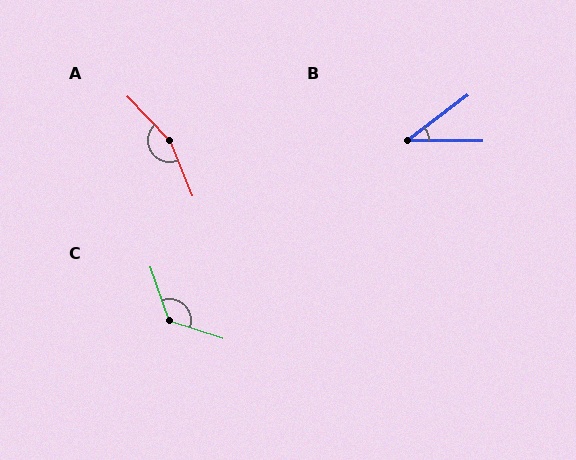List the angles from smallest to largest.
B (37°), C (127°), A (159°).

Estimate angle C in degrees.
Approximately 127 degrees.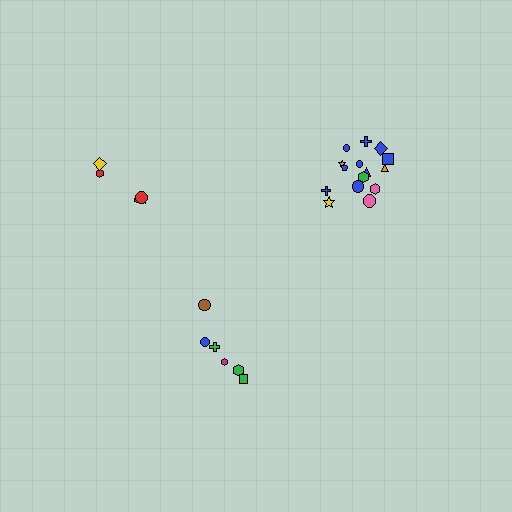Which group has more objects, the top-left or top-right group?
The top-right group.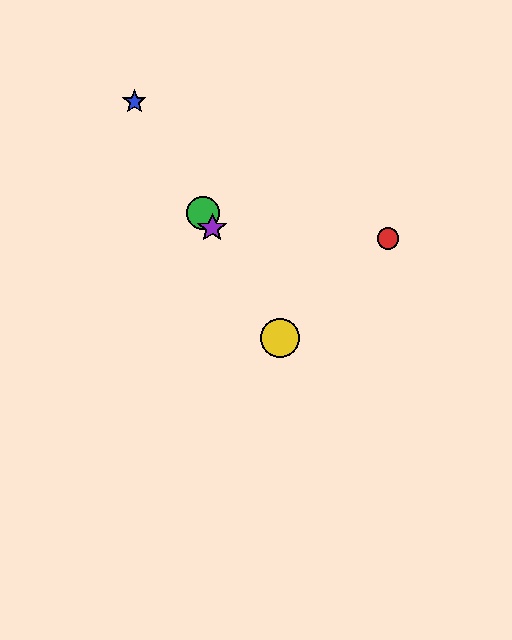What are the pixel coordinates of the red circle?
The red circle is at (388, 239).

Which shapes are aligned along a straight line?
The blue star, the green circle, the yellow circle, the purple star are aligned along a straight line.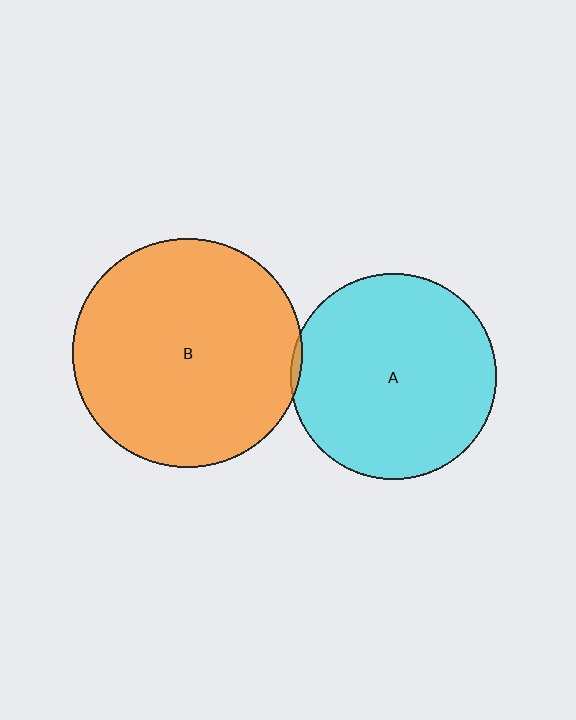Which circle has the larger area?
Circle B (orange).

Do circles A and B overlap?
Yes.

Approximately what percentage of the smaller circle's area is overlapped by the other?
Approximately 5%.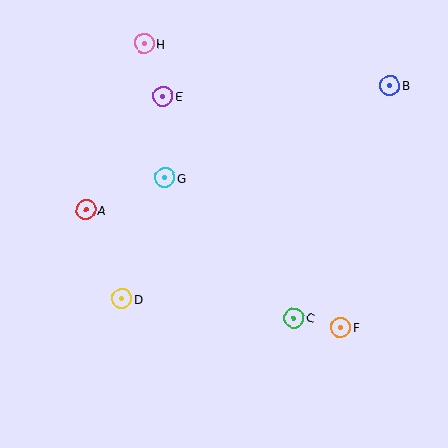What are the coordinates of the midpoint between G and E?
The midpoint between G and E is at (164, 137).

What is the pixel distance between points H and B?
The distance between H and B is 249 pixels.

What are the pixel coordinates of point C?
Point C is at (294, 318).